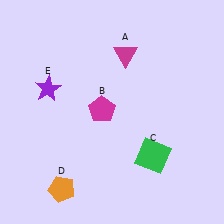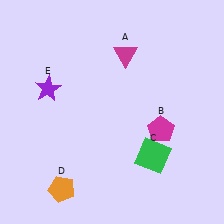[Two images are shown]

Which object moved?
The magenta pentagon (B) moved right.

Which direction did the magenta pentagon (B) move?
The magenta pentagon (B) moved right.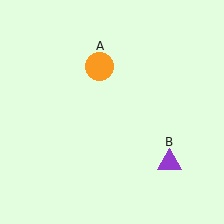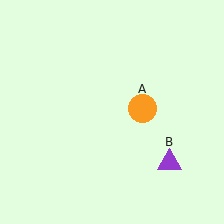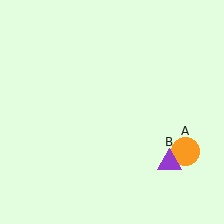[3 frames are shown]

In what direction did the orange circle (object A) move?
The orange circle (object A) moved down and to the right.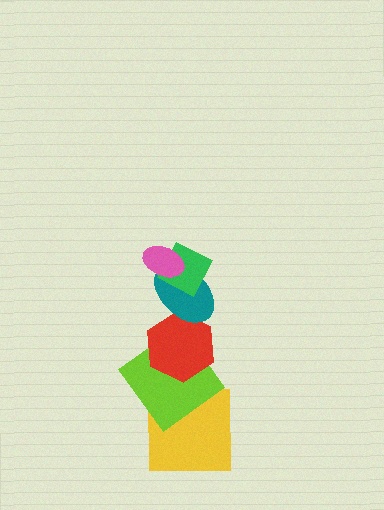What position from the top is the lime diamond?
The lime diamond is 5th from the top.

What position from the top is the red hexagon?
The red hexagon is 4th from the top.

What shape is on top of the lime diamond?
The red hexagon is on top of the lime diamond.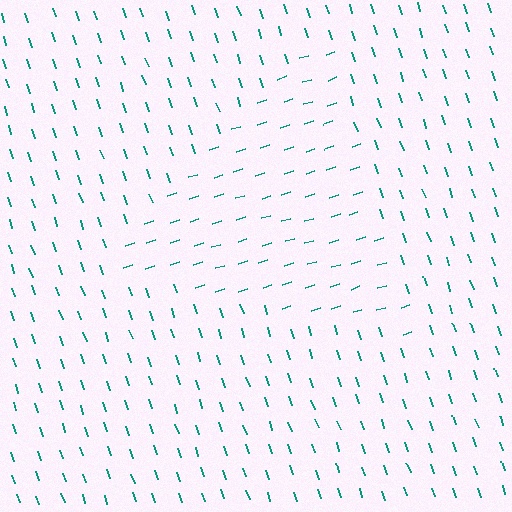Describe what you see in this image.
The image is filled with small teal line segments. A triangle region in the image has lines oriented differently from the surrounding lines, creating a visible texture boundary.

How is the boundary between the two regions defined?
The boundary is defined purely by a change in line orientation (approximately 89 degrees difference). All lines are the same color and thickness.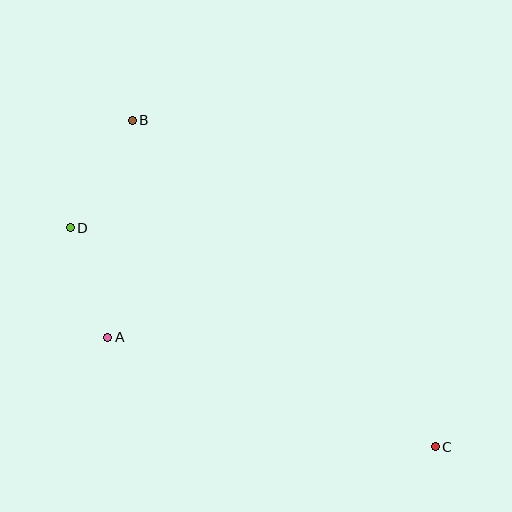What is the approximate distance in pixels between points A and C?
The distance between A and C is approximately 345 pixels.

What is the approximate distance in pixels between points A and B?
The distance between A and B is approximately 218 pixels.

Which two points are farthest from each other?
Points B and C are farthest from each other.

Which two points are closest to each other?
Points A and D are closest to each other.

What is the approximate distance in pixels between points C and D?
The distance between C and D is approximately 426 pixels.